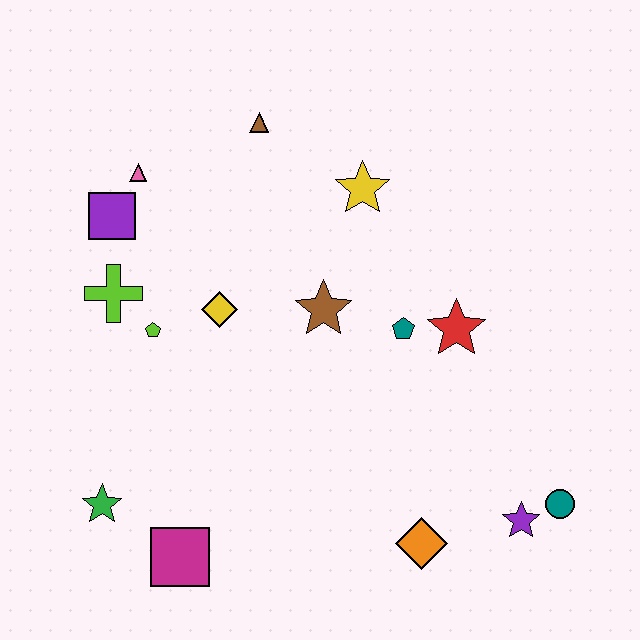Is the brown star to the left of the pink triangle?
No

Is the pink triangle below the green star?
No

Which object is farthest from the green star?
The teal circle is farthest from the green star.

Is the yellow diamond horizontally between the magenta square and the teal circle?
Yes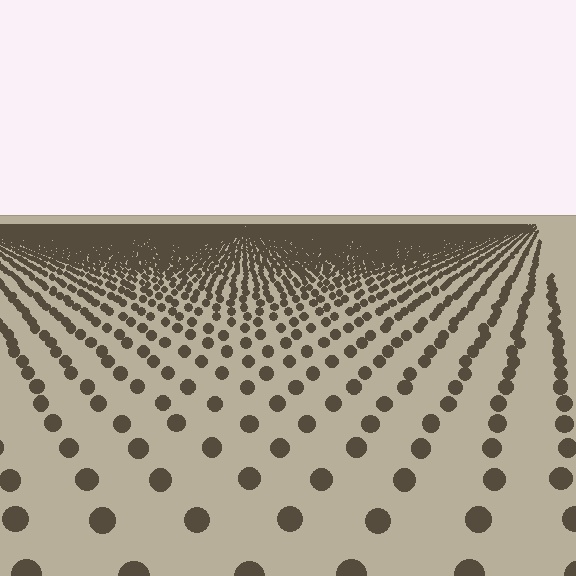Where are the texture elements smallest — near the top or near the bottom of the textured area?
Near the top.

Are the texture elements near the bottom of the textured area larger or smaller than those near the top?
Larger. Near the bottom, elements are closer to the viewer and appear at a bigger on-screen size.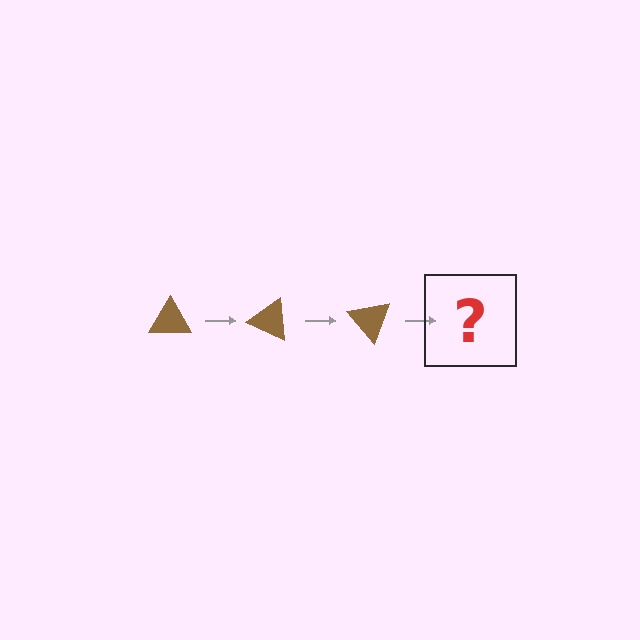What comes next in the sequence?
The next element should be a brown triangle rotated 75 degrees.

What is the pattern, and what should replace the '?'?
The pattern is that the triangle rotates 25 degrees each step. The '?' should be a brown triangle rotated 75 degrees.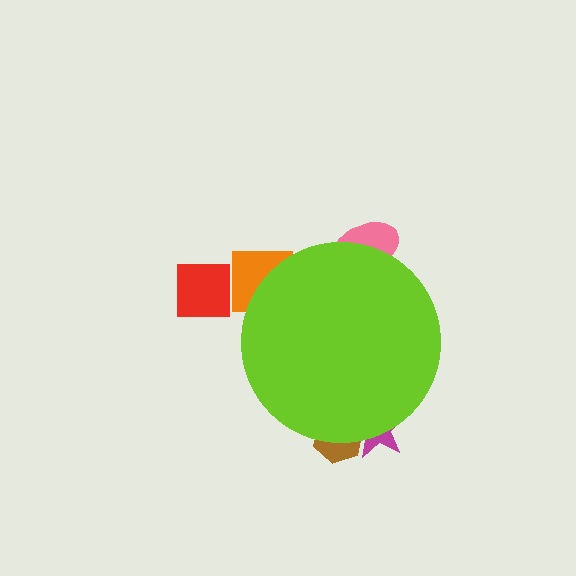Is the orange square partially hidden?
Yes, the orange square is partially hidden behind the lime circle.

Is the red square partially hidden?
No, the red square is fully visible.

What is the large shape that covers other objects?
A lime circle.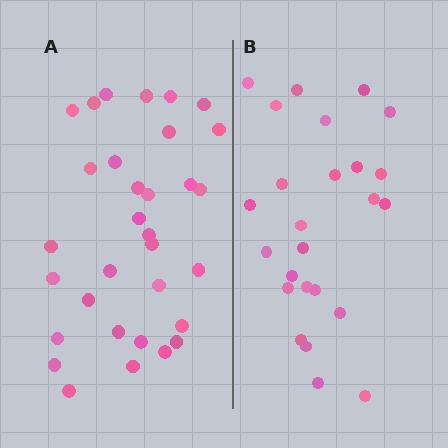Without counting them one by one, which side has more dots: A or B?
Region A (the left region) has more dots.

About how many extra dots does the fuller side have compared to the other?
Region A has roughly 8 or so more dots than region B.